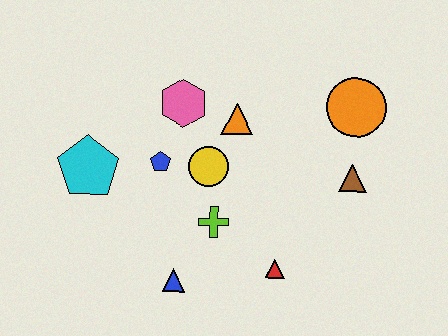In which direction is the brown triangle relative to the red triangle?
The brown triangle is above the red triangle.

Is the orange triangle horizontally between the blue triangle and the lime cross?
No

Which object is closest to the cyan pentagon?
The blue pentagon is closest to the cyan pentagon.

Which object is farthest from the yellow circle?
The orange circle is farthest from the yellow circle.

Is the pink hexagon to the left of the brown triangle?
Yes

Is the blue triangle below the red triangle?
Yes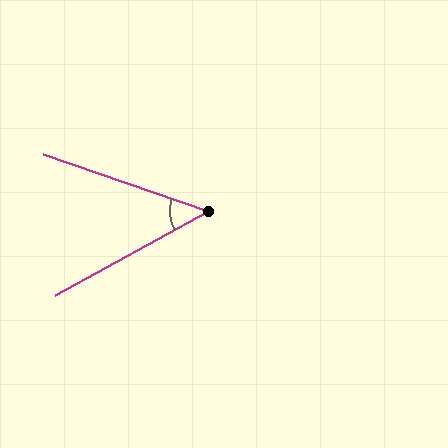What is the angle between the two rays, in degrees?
Approximately 48 degrees.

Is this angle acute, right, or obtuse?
It is acute.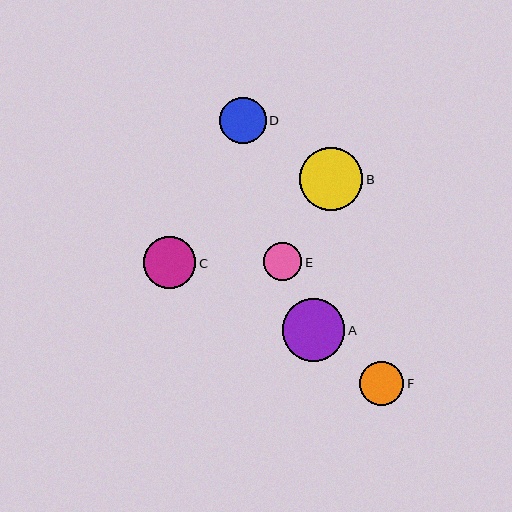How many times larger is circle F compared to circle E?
Circle F is approximately 1.2 times the size of circle E.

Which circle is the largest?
Circle B is the largest with a size of approximately 63 pixels.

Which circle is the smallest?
Circle E is the smallest with a size of approximately 38 pixels.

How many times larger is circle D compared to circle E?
Circle D is approximately 1.2 times the size of circle E.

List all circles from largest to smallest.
From largest to smallest: B, A, C, D, F, E.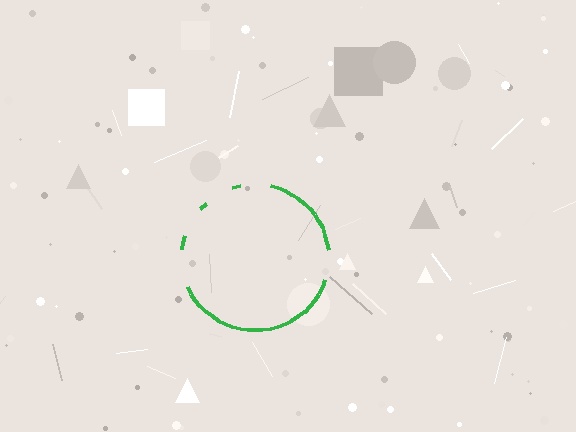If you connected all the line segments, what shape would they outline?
They would outline a circle.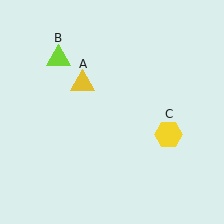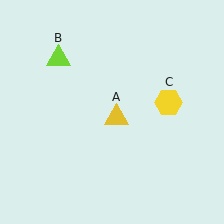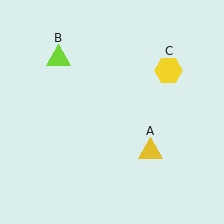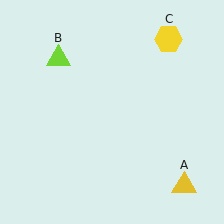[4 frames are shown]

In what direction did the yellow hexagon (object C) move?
The yellow hexagon (object C) moved up.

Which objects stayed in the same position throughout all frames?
Lime triangle (object B) remained stationary.